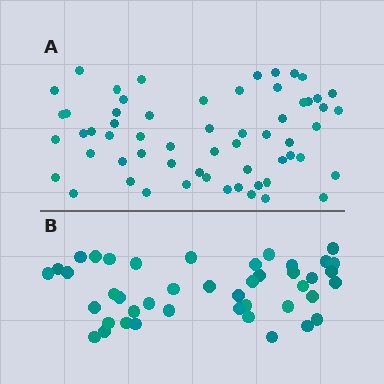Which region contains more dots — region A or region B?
Region A (the top region) has more dots.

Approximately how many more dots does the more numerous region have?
Region A has approximately 15 more dots than region B.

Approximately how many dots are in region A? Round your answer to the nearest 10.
About 60 dots.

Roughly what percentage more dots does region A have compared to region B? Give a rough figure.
About 40% more.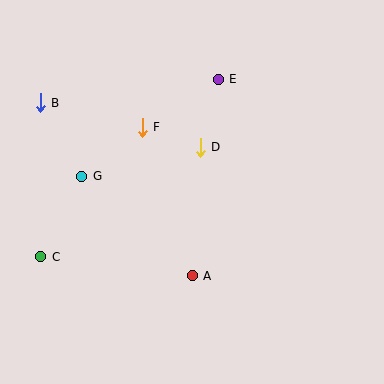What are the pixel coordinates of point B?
Point B is at (40, 103).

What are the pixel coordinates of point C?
Point C is at (41, 257).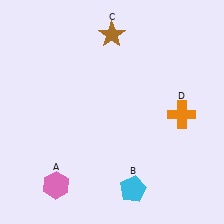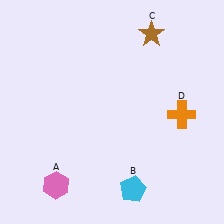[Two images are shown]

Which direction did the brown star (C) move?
The brown star (C) moved right.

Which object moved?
The brown star (C) moved right.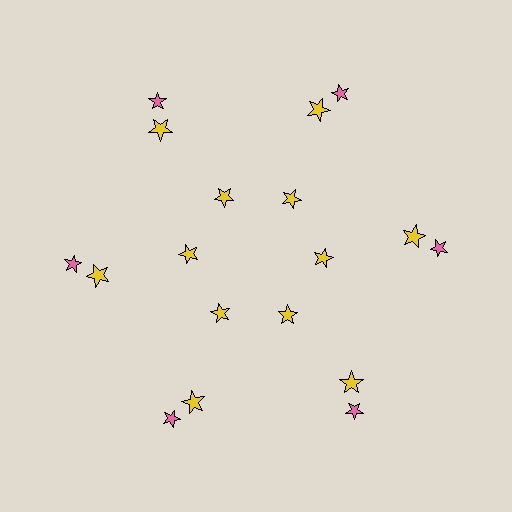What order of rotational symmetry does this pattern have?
This pattern has 6-fold rotational symmetry.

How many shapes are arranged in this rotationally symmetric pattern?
There are 18 shapes, arranged in 6 groups of 3.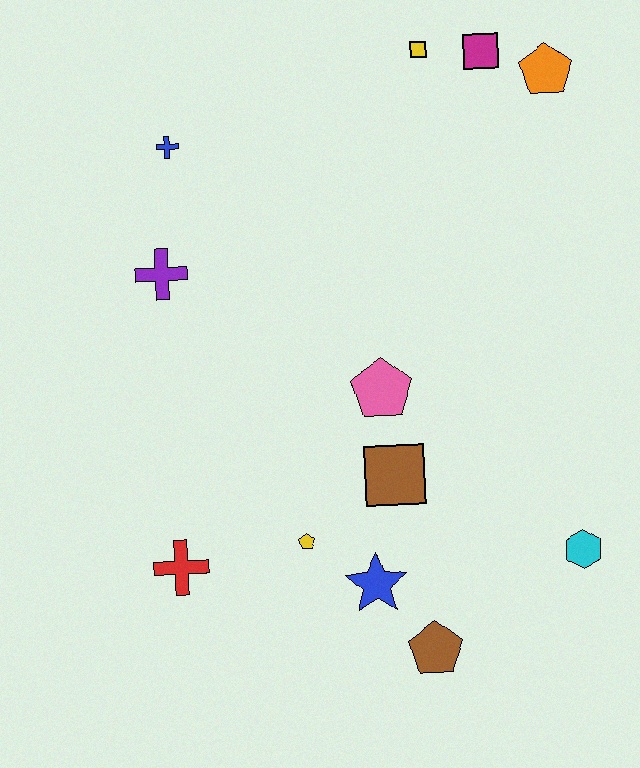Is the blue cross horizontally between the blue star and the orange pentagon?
No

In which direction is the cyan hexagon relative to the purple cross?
The cyan hexagon is to the right of the purple cross.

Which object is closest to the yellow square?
The magenta square is closest to the yellow square.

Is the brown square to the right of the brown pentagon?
No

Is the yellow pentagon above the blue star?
Yes